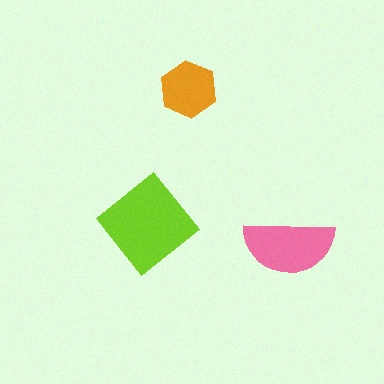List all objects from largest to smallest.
The lime diamond, the pink semicircle, the orange hexagon.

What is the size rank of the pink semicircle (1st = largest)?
2nd.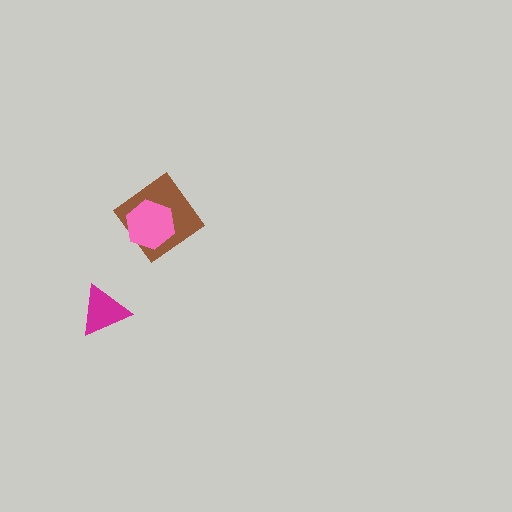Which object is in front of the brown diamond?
The pink hexagon is in front of the brown diamond.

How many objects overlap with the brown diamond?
1 object overlaps with the brown diamond.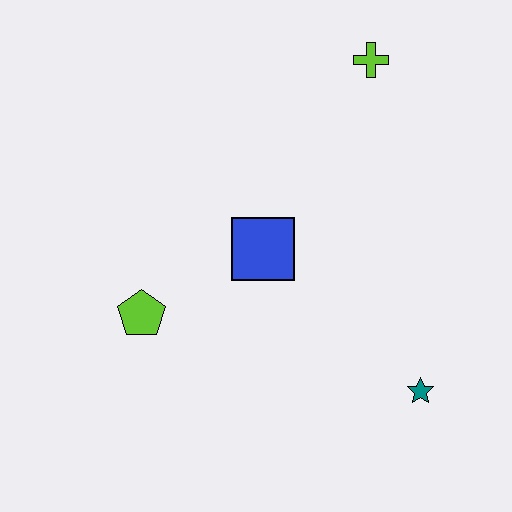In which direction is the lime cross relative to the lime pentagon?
The lime cross is above the lime pentagon.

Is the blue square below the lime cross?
Yes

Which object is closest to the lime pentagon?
The blue square is closest to the lime pentagon.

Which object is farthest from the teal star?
The lime cross is farthest from the teal star.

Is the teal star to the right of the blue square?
Yes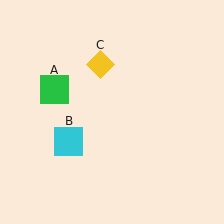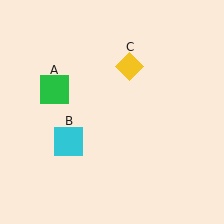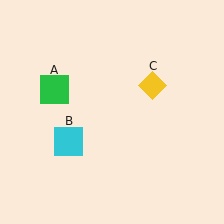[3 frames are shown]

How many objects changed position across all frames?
1 object changed position: yellow diamond (object C).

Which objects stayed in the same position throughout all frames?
Green square (object A) and cyan square (object B) remained stationary.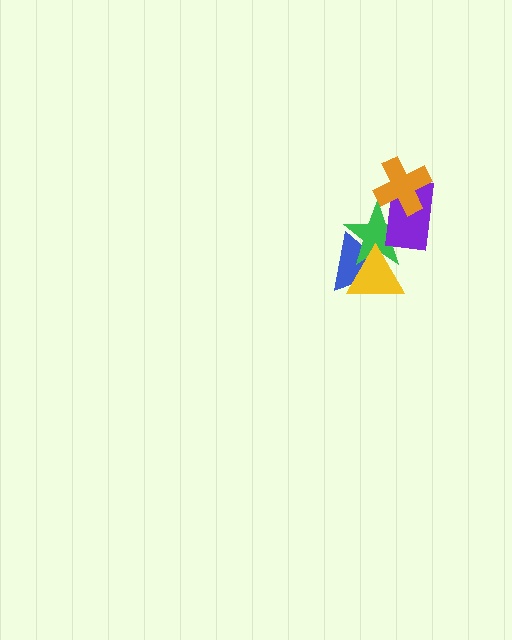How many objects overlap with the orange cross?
2 objects overlap with the orange cross.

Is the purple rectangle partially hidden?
Yes, it is partially covered by another shape.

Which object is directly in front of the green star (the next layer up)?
The purple rectangle is directly in front of the green star.